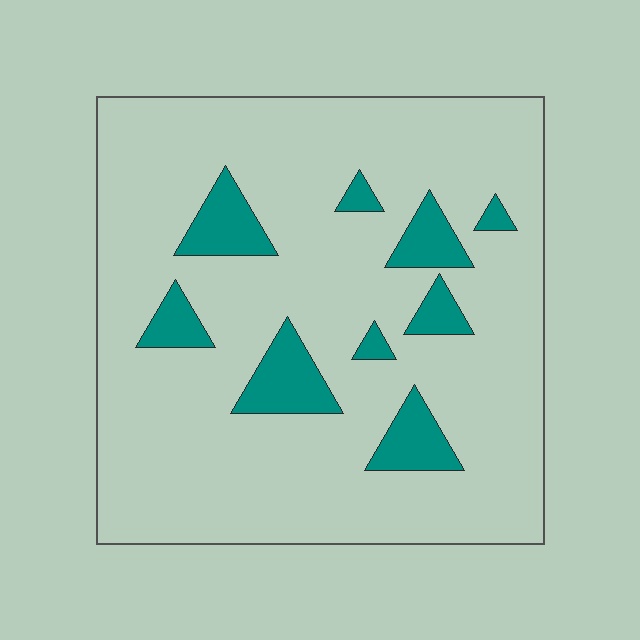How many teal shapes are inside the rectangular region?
9.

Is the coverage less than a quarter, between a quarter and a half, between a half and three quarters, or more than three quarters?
Less than a quarter.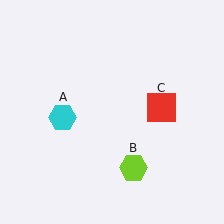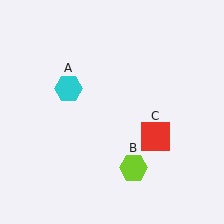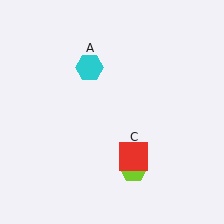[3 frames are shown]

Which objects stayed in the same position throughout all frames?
Lime hexagon (object B) remained stationary.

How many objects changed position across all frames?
2 objects changed position: cyan hexagon (object A), red square (object C).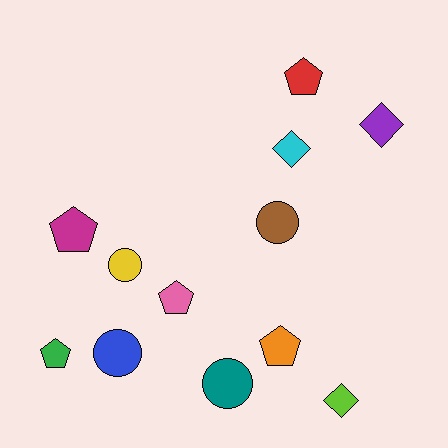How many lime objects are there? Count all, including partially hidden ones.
There is 1 lime object.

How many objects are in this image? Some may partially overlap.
There are 12 objects.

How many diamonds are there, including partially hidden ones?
There are 3 diamonds.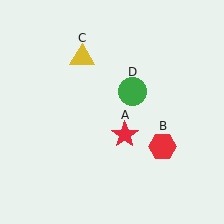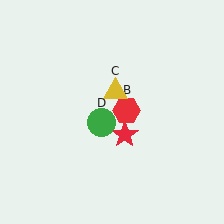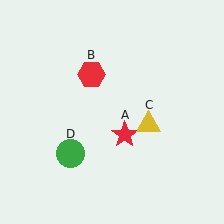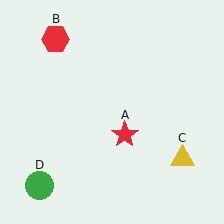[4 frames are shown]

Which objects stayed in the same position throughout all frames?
Red star (object A) remained stationary.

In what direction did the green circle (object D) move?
The green circle (object D) moved down and to the left.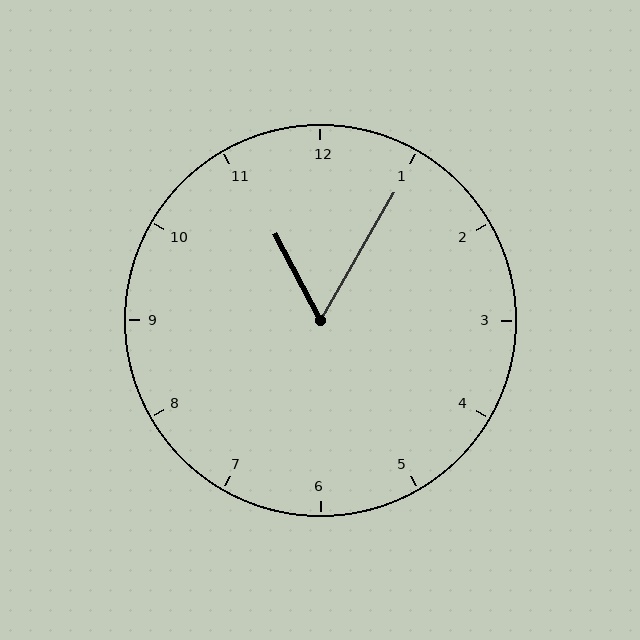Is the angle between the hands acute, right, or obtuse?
It is acute.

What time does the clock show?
11:05.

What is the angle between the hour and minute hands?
Approximately 58 degrees.